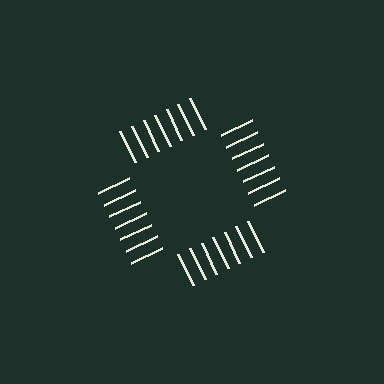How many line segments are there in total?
28 — 7 along each of the 4 edges.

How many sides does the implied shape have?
4 sides — the line-ends trace a square.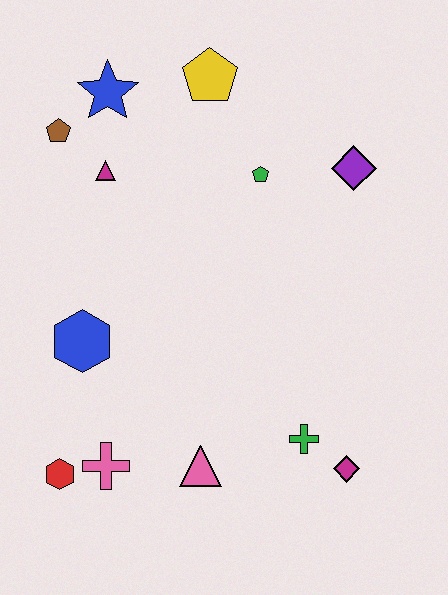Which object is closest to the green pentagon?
The purple diamond is closest to the green pentagon.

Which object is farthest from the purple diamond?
The red hexagon is farthest from the purple diamond.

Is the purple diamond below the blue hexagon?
No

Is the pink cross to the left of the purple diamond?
Yes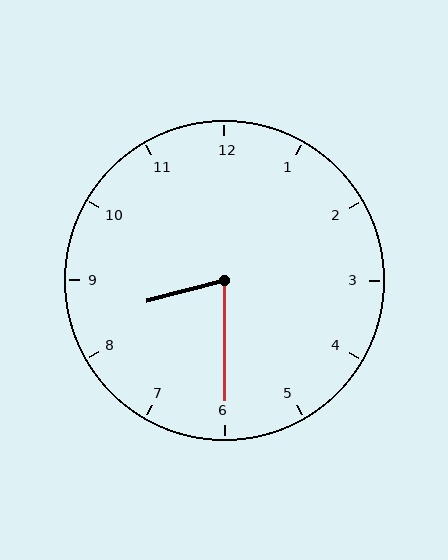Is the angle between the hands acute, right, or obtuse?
It is acute.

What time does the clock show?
8:30.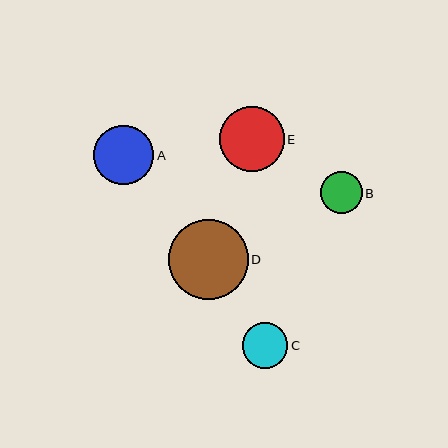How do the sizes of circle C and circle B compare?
Circle C and circle B are approximately the same size.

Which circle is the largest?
Circle D is the largest with a size of approximately 80 pixels.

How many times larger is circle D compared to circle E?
Circle D is approximately 1.2 times the size of circle E.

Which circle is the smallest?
Circle B is the smallest with a size of approximately 42 pixels.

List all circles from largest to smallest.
From largest to smallest: D, E, A, C, B.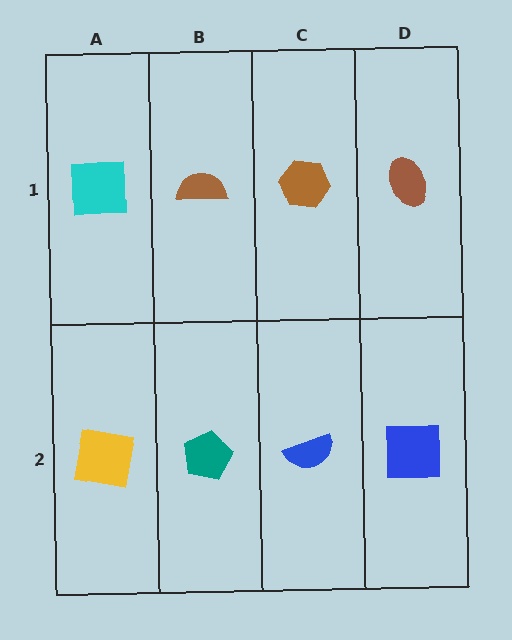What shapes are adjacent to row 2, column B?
A brown semicircle (row 1, column B), a yellow square (row 2, column A), a blue semicircle (row 2, column C).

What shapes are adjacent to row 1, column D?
A blue square (row 2, column D), a brown hexagon (row 1, column C).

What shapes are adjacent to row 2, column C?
A brown hexagon (row 1, column C), a teal pentagon (row 2, column B), a blue square (row 2, column D).